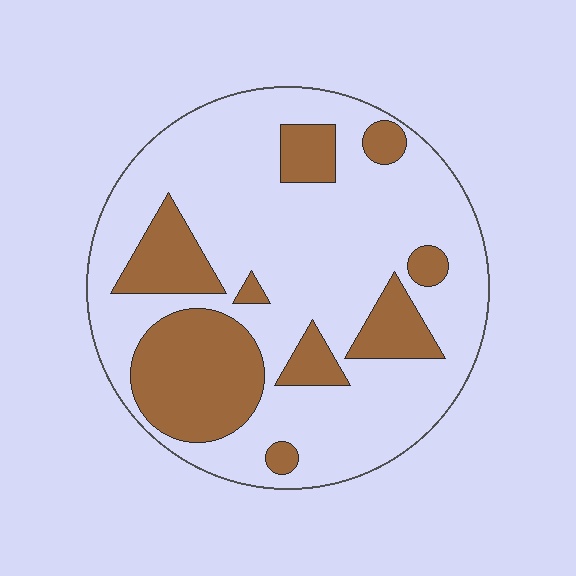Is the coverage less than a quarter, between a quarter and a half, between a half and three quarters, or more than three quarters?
Between a quarter and a half.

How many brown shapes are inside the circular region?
9.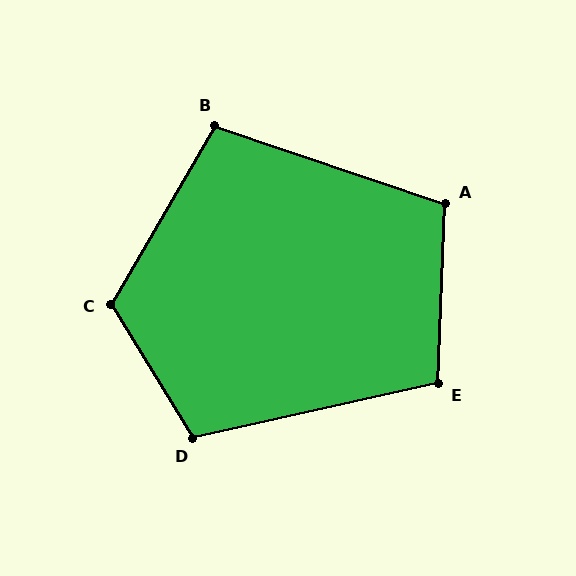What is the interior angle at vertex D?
Approximately 109 degrees (obtuse).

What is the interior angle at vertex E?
Approximately 105 degrees (obtuse).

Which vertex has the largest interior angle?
C, at approximately 118 degrees.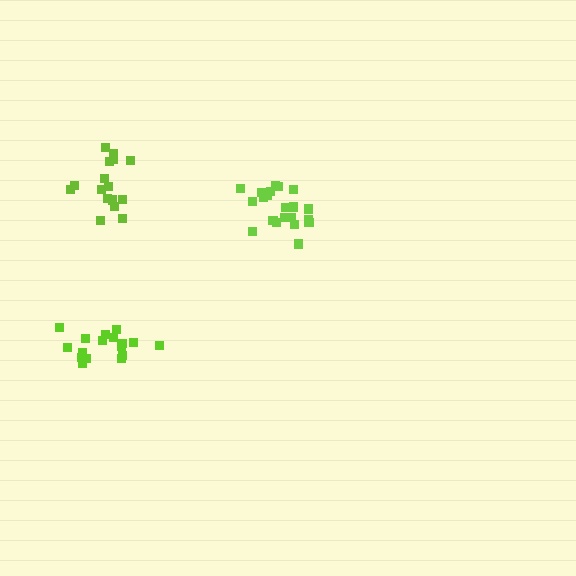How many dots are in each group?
Group 1: 21 dots, Group 2: 17 dots, Group 3: 16 dots (54 total).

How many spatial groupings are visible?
There are 3 spatial groupings.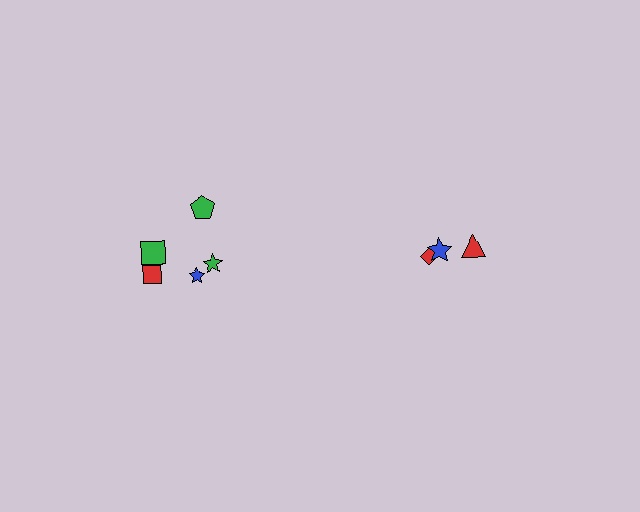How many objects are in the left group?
There are 5 objects.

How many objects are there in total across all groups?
There are 8 objects.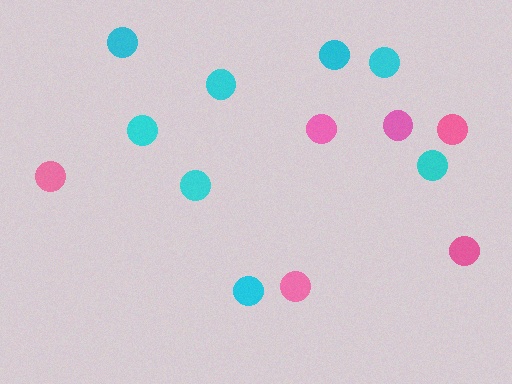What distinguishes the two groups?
There are 2 groups: one group of pink circles (6) and one group of cyan circles (8).